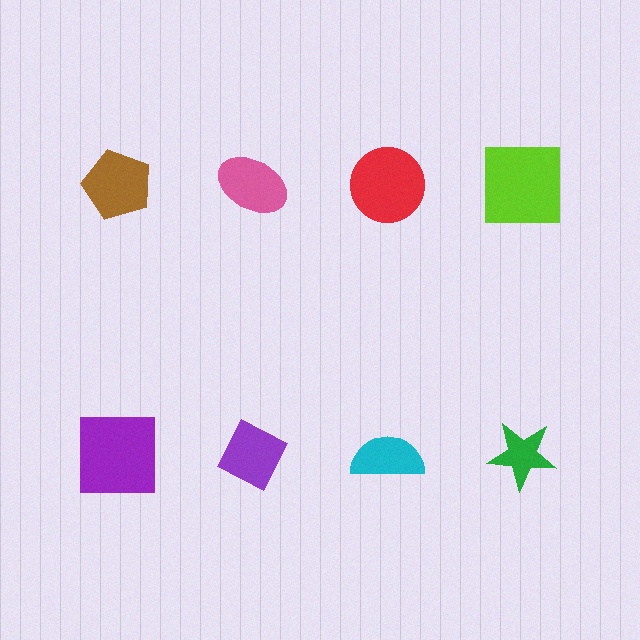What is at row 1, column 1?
A brown pentagon.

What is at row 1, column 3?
A red circle.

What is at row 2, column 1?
A purple square.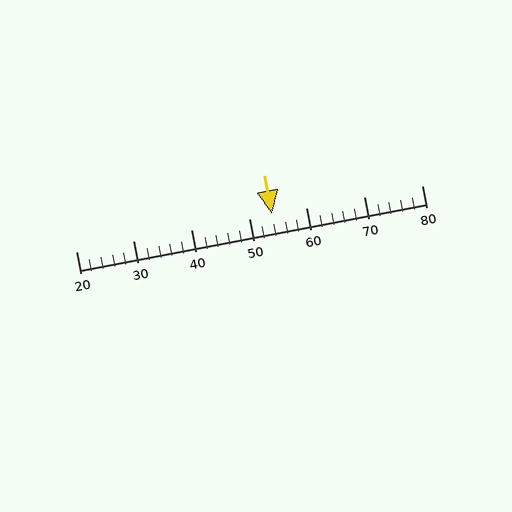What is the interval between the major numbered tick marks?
The major tick marks are spaced 10 units apart.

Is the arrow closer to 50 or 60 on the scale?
The arrow is closer to 50.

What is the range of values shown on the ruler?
The ruler shows values from 20 to 80.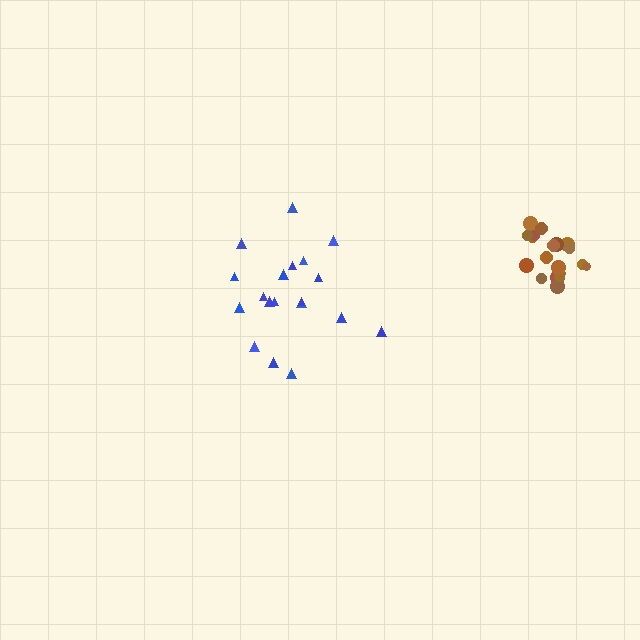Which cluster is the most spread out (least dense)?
Blue.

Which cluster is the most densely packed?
Brown.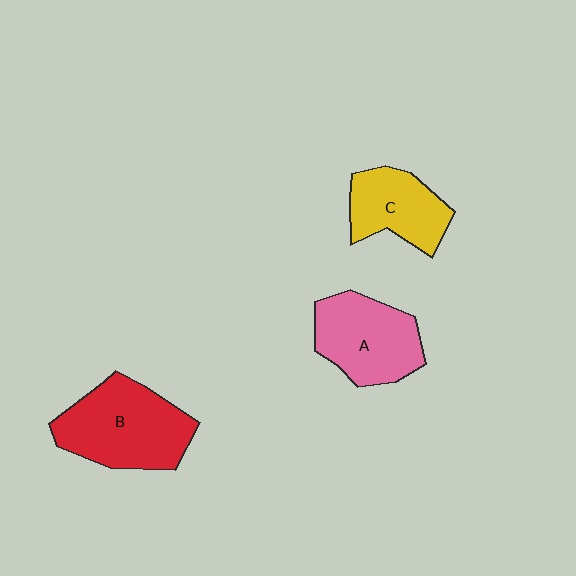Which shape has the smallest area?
Shape C (yellow).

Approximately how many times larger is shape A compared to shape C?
Approximately 1.3 times.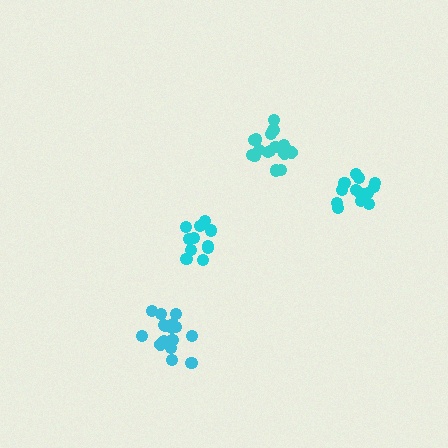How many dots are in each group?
Group 1: 11 dots, Group 2: 17 dots, Group 3: 17 dots, Group 4: 13 dots (58 total).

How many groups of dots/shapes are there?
There are 4 groups.